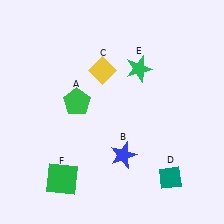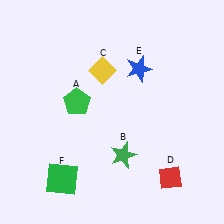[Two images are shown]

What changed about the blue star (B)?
In Image 1, B is blue. In Image 2, it changed to green.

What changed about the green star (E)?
In Image 1, E is green. In Image 2, it changed to blue.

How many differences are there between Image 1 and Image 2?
There are 3 differences between the two images.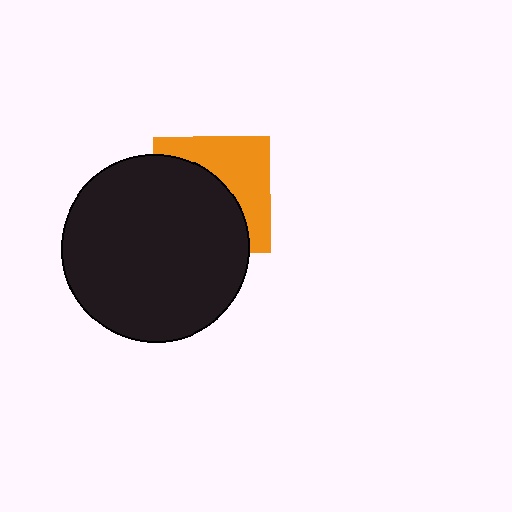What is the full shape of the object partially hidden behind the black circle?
The partially hidden object is an orange square.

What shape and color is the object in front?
The object in front is a black circle.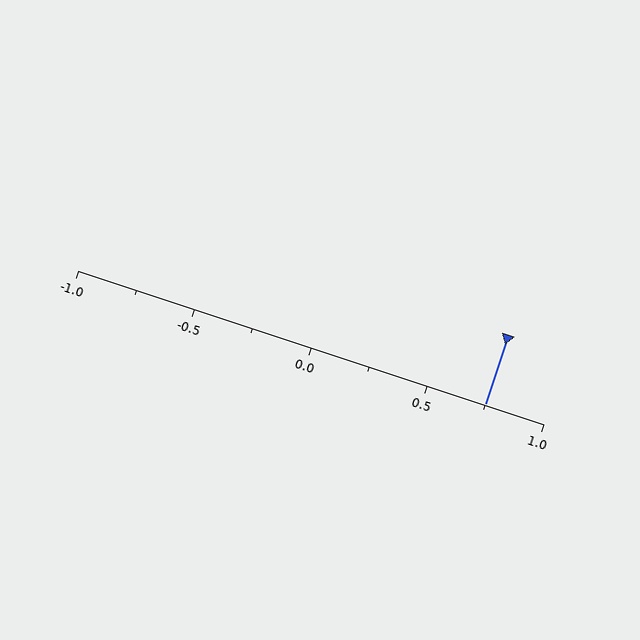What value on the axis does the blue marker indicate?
The marker indicates approximately 0.75.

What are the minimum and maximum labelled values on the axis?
The axis runs from -1.0 to 1.0.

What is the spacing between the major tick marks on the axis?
The major ticks are spaced 0.5 apart.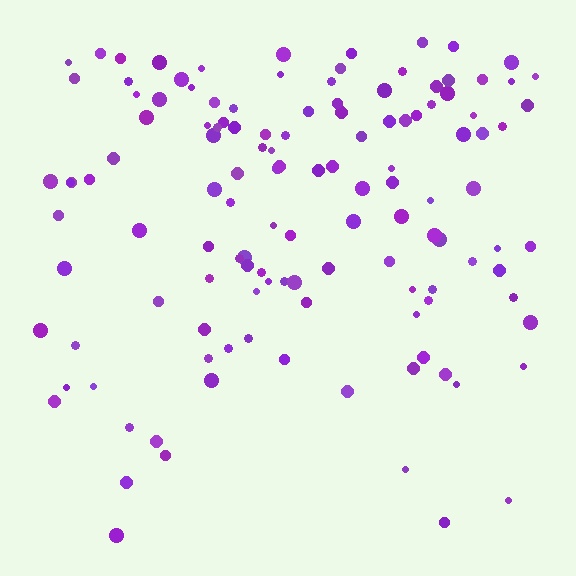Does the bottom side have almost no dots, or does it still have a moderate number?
Still a moderate number, just noticeably fewer than the top.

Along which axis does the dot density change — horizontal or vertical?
Vertical.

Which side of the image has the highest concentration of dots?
The top.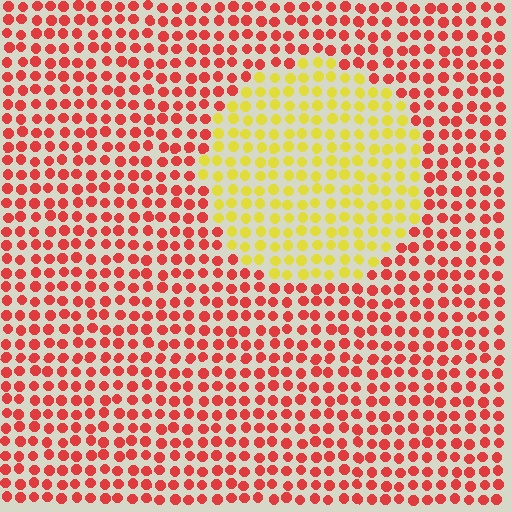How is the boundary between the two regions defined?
The boundary is defined purely by a slight shift in hue (about 60 degrees). Spacing, size, and orientation are identical on both sides.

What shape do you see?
I see a circle.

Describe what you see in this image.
The image is filled with small red elements in a uniform arrangement. A circle-shaped region is visible where the elements are tinted to a slightly different hue, forming a subtle color boundary.